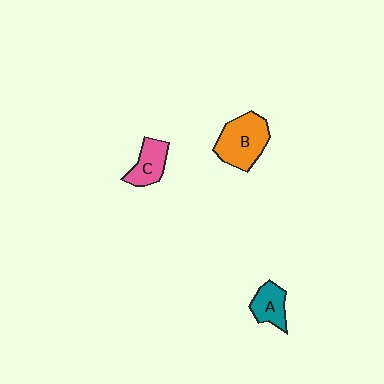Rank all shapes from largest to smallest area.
From largest to smallest: B (orange), C (pink), A (teal).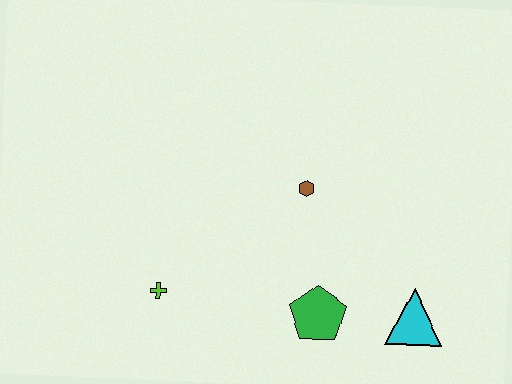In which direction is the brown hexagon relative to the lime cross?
The brown hexagon is to the right of the lime cross.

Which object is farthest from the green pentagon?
The lime cross is farthest from the green pentagon.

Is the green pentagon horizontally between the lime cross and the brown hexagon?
No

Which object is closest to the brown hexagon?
The green pentagon is closest to the brown hexagon.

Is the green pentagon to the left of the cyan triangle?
Yes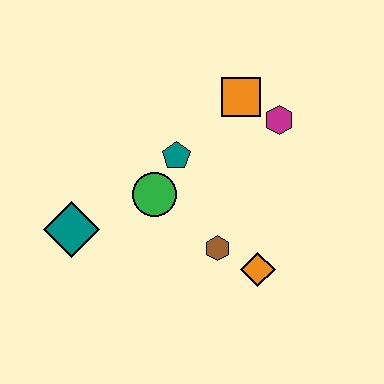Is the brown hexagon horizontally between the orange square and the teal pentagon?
Yes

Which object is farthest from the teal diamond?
The magenta hexagon is farthest from the teal diamond.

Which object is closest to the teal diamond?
The green circle is closest to the teal diamond.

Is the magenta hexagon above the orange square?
No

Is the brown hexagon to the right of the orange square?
No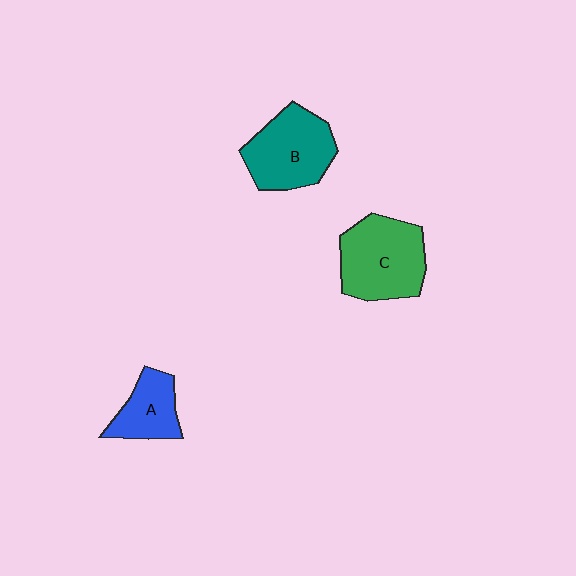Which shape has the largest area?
Shape C (green).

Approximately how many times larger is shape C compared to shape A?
Approximately 1.7 times.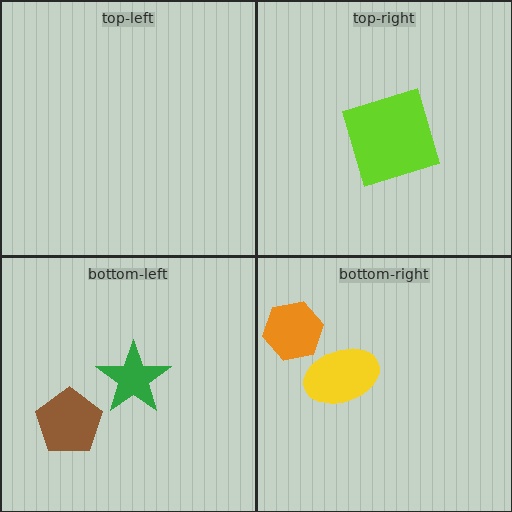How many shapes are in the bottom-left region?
2.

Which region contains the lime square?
The top-right region.